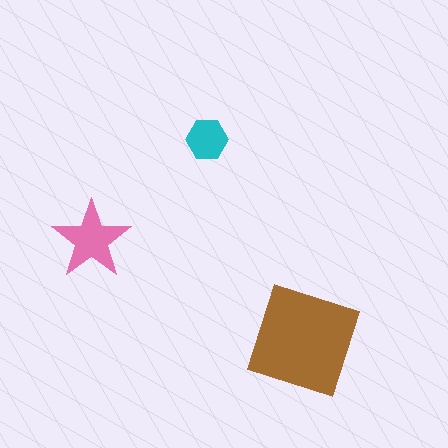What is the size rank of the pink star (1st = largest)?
2nd.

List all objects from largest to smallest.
The brown square, the pink star, the cyan hexagon.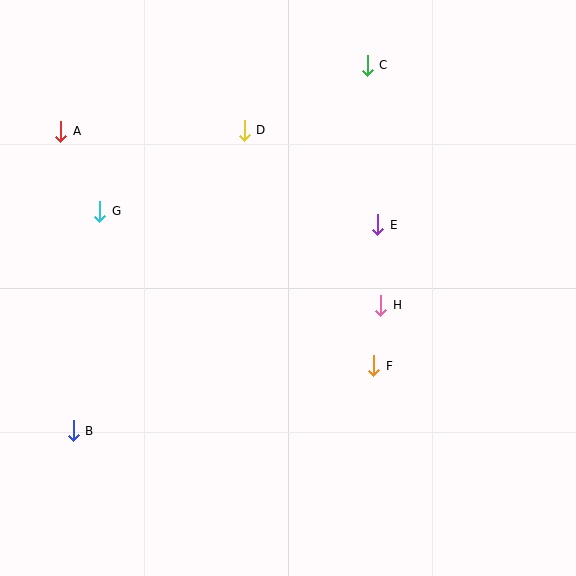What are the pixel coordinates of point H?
Point H is at (381, 305).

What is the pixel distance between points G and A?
The distance between G and A is 89 pixels.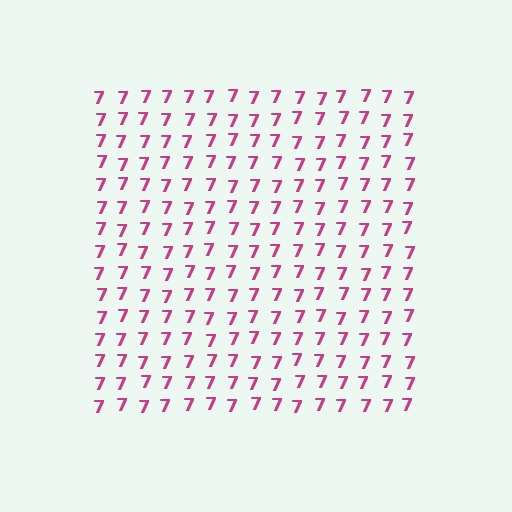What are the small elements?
The small elements are digit 7's.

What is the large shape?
The large shape is a square.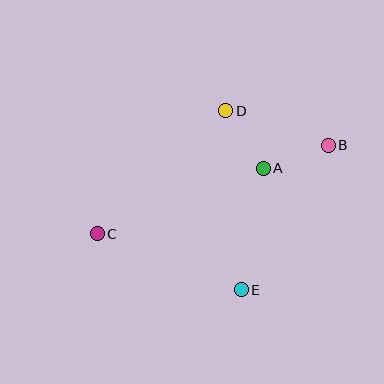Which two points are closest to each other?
Points A and D are closest to each other.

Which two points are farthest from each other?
Points B and C are farthest from each other.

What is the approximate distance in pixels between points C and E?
The distance between C and E is approximately 154 pixels.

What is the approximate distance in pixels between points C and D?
The distance between C and D is approximately 178 pixels.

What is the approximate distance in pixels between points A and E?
The distance between A and E is approximately 123 pixels.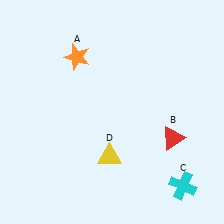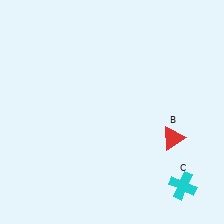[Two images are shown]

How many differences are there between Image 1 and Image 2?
There are 2 differences between the two images.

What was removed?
The orange star (A), the yellow triangle (D) were removed in Image 2.